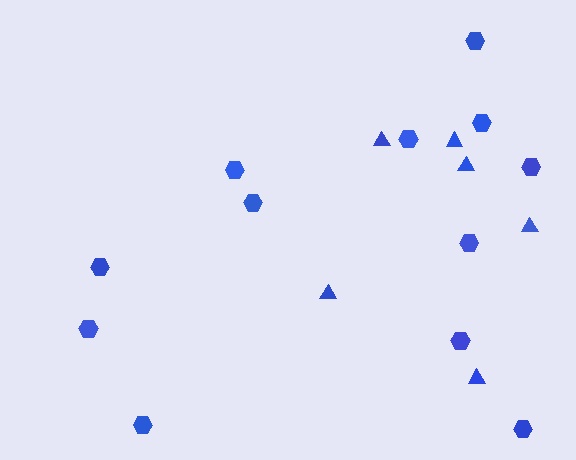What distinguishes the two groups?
There are 2 groups: one group of hexagons (12) and one group of triangles (6).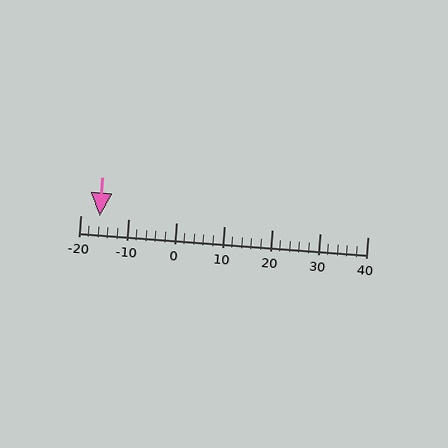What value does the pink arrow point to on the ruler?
The pink arrow points to approximately -16.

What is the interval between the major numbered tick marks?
The major tick marks are spaced 10 units apart.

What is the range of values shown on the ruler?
The ruler shows values from -20 to 40.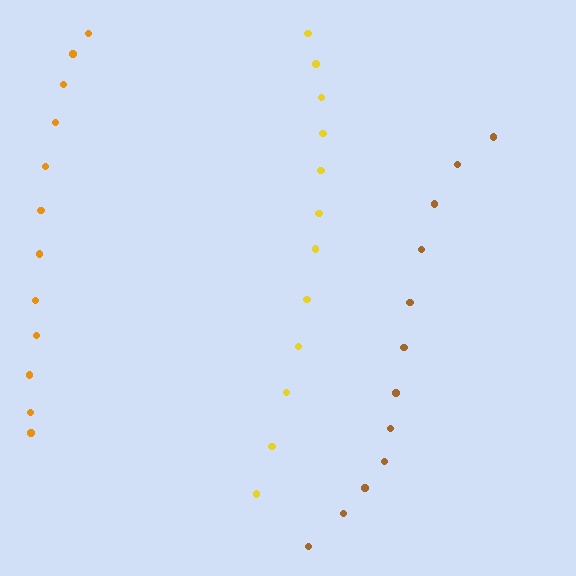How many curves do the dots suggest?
There are 3 distinct paths.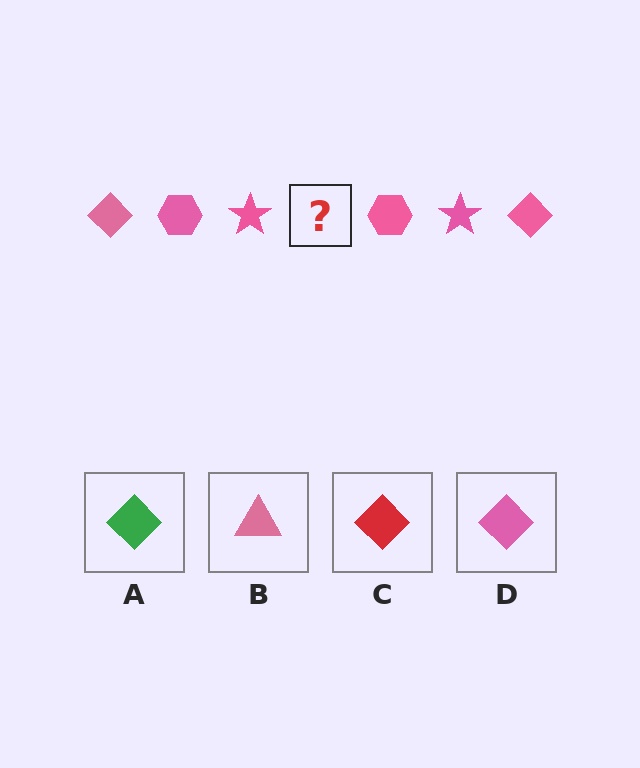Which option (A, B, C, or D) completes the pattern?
D.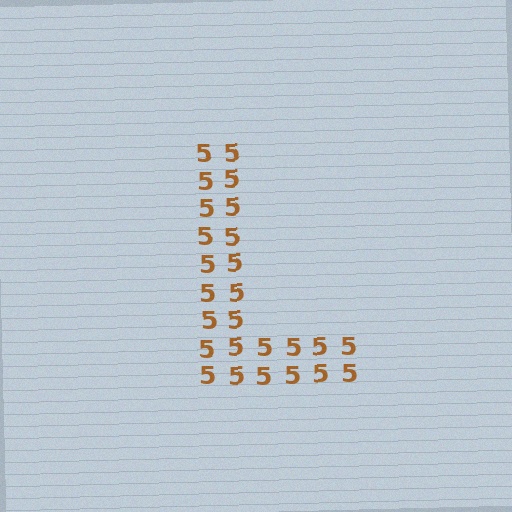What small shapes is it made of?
It is made of small digit 5's.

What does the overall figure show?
The overall figure shows the letter L.